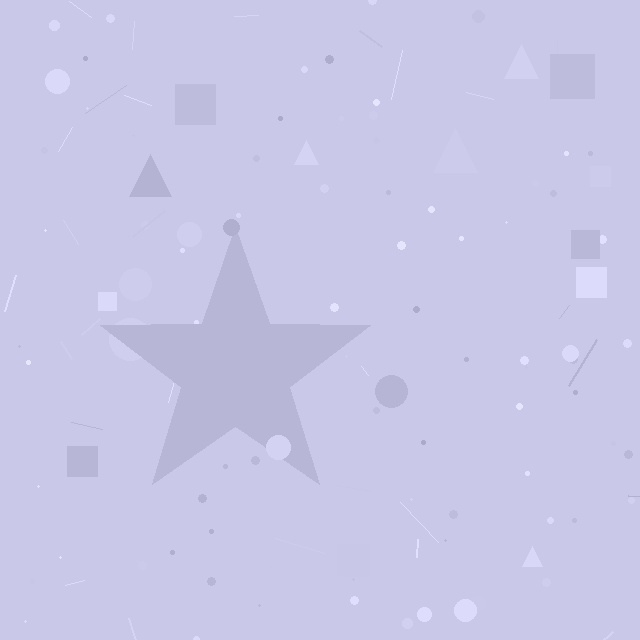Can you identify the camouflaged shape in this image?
The camouflaged shape is a star.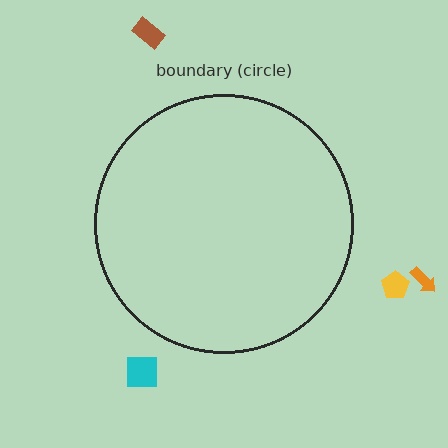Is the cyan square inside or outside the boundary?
Outside.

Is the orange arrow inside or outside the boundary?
Outside.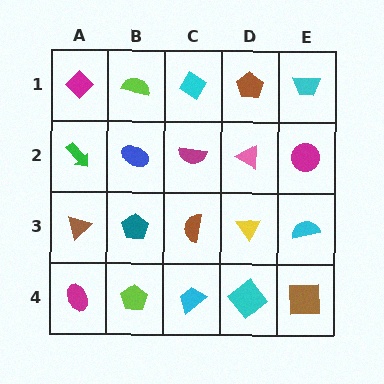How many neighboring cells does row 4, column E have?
2.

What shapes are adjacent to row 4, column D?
A yellow triangle (row 3, column D), a cyan trapezoid (row 4, column C), a brown square (row 4, column E).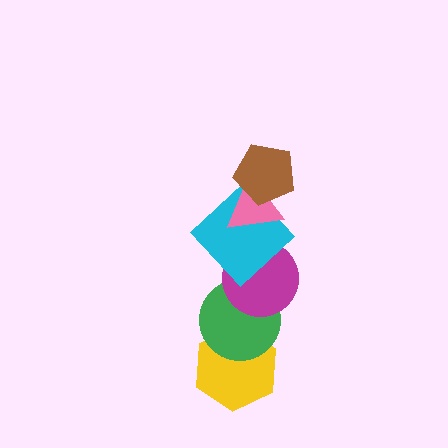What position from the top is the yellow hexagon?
The yellow hexagon is 6th from the top.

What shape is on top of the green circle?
The magenta circle is on top of the green circle.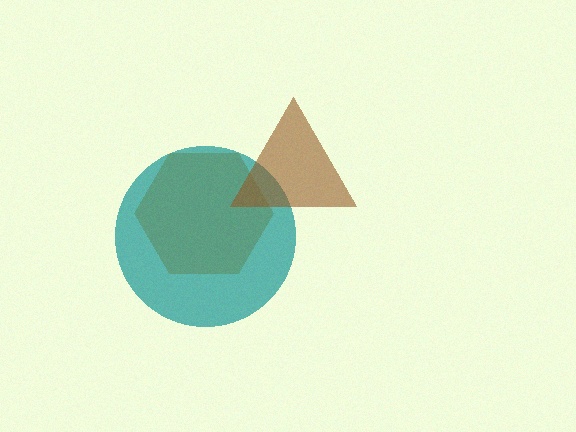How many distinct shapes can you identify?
There are 3 distinct shapes: an orange hexagon, a teal circle, a brown triangle.